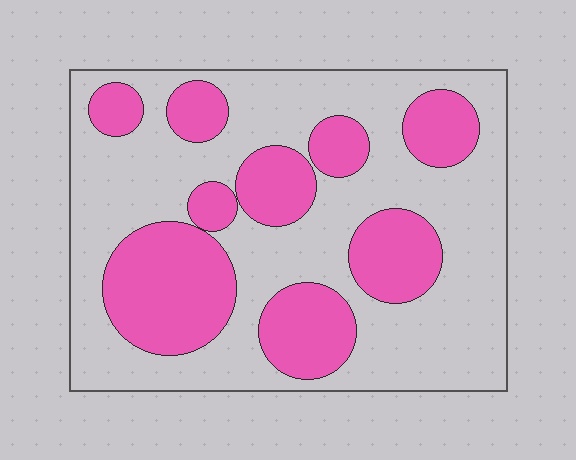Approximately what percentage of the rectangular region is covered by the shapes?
Approximately 35%.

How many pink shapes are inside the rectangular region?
9.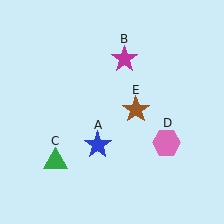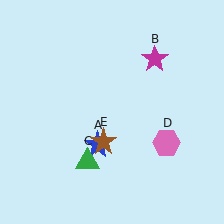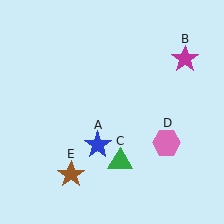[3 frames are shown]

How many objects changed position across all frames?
3 objects changed position: magenta star (object B), green triangle (object C), brown star (object E).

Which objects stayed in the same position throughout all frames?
Blue star (object A) and pink hexagon (object D) remained stationary.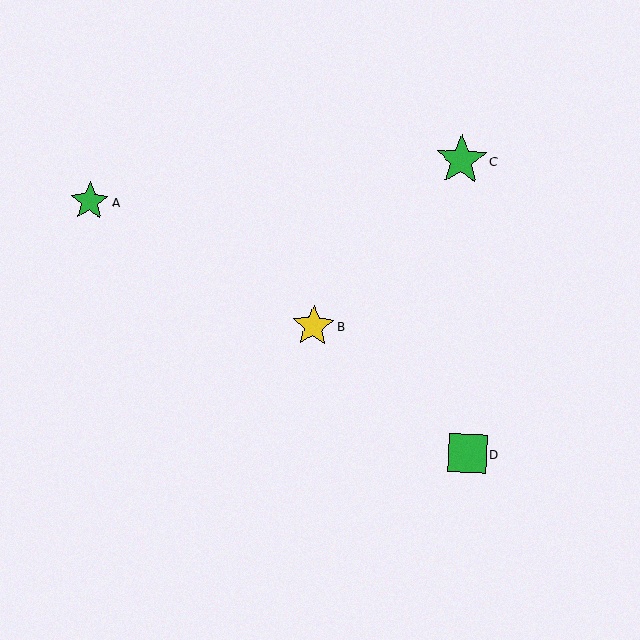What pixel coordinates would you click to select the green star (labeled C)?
Click at (461, 160) to select the green star C.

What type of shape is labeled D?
Shape D is a green square.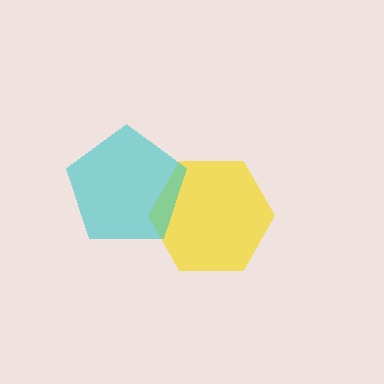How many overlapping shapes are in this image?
There are 2 overlapping shapes in the image.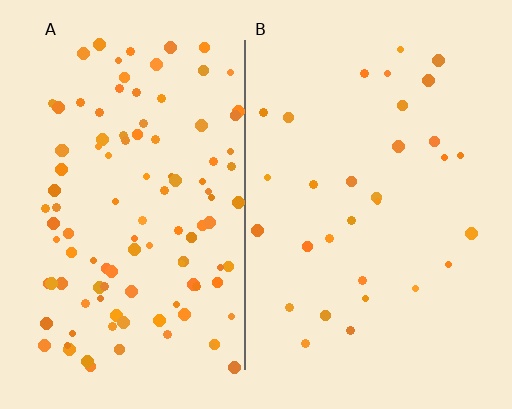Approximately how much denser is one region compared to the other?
Approximately 3.6× — region A over region B.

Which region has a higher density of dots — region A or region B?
A (the left).